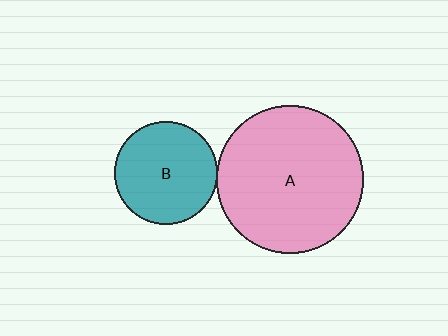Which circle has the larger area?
Circle A (pink).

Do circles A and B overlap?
Yes.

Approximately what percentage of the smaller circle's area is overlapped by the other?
Approximately 5%.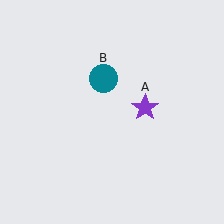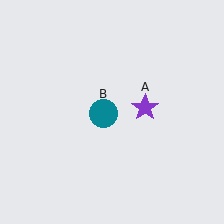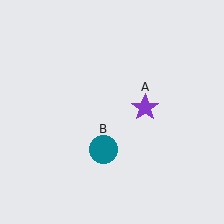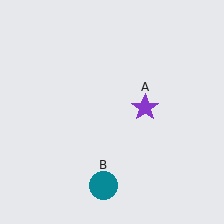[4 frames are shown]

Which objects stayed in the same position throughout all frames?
Purple star (object A) remained stationary.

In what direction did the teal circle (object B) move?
The teal circle (object B) moved down.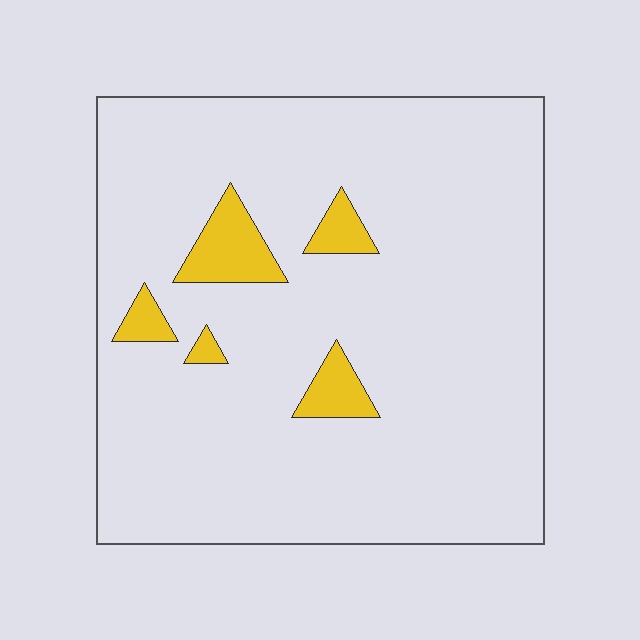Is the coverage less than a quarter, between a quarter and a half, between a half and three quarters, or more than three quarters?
Less than a quarter.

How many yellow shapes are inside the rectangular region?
5.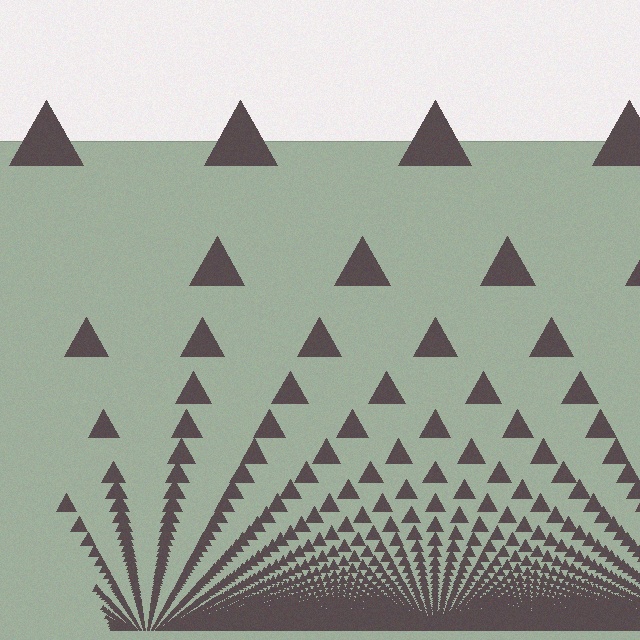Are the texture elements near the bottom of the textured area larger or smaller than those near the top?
Smaller. The gradient is inverted — elements near the bottom are smaller and denser.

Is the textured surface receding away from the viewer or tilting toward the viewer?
The surface appears to tilt toward the viewer. Texture elements get larger and sparser toward the top.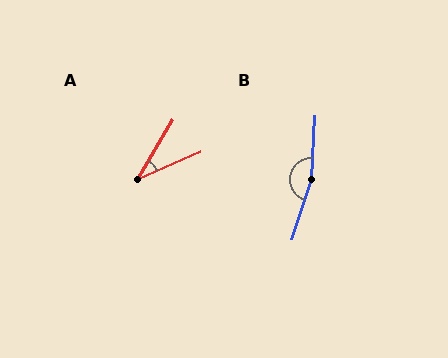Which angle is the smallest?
A, at approximately 35 degrees.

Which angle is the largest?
B, at approximately 165 degrees.